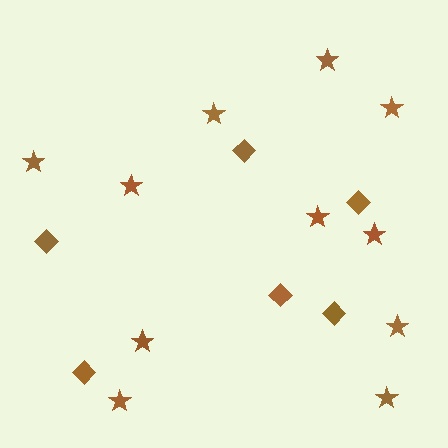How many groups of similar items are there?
There are 2 groups: one group of diamonds (6) and one group of stars (11).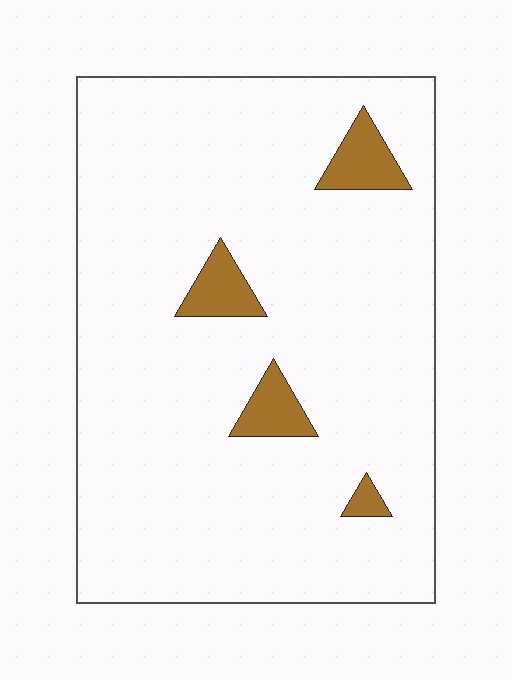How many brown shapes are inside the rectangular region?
4.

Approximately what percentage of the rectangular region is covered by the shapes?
Approximately 5%.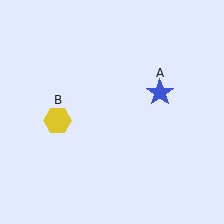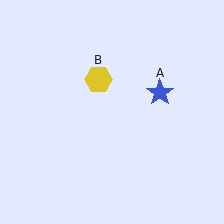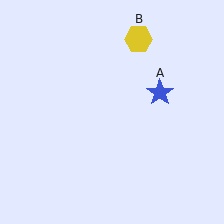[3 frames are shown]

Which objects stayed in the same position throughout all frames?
Blue star (object A) remained stationary.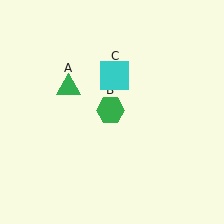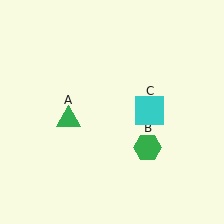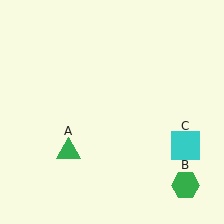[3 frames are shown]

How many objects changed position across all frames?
3 objects changed position: green triangle (object A), green hexagon (object B), cyan square (object C).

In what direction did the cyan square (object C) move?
The cyan square (object C) moved down and to the right.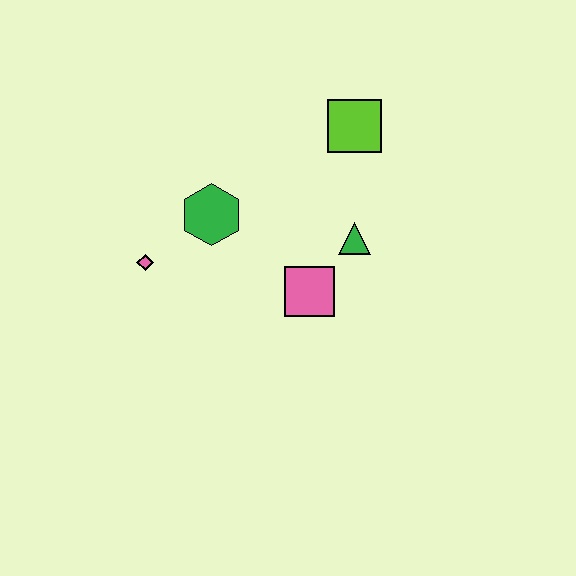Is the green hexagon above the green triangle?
Yes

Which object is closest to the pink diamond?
The green hexagon is closest to the pink diamond.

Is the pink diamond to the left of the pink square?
Yes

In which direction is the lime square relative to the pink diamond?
The lime square is to the right of the pink diamond.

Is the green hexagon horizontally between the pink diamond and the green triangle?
Yes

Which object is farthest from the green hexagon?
The lime square is farthest from the green hexagon.